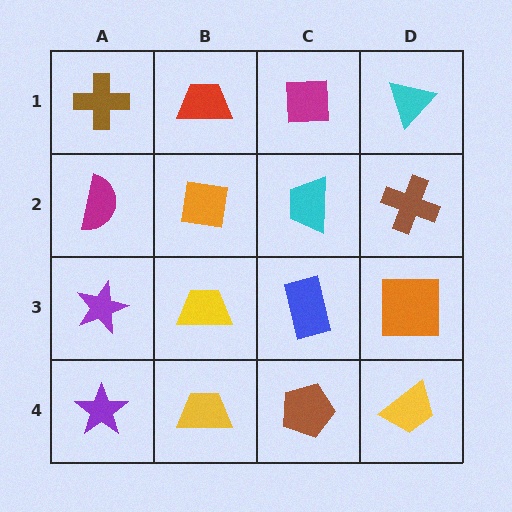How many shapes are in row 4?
4 shapes.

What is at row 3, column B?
A yellow trapezoid.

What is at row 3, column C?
A blue rectangle.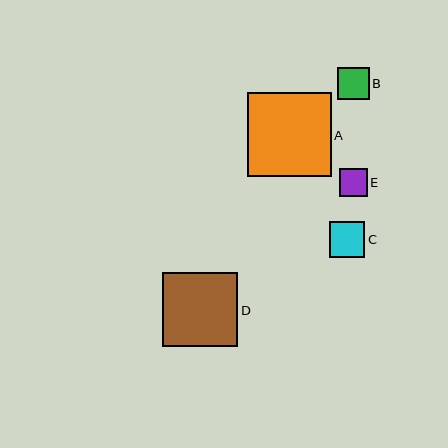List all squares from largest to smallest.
From largest to smallest: A, D, C, B, E.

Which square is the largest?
Square A is the largest with a size of approximately 84 pixels.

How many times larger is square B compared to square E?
Square B is approximately 1.1 times the size of square E.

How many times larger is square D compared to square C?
Square D is approximately 2.1 times the size of square C.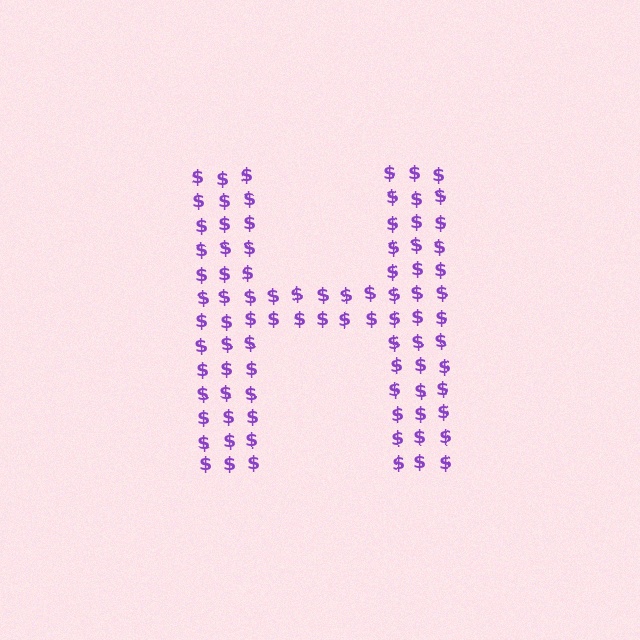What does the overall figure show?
The overall figure shows the letter H.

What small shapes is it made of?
It is made of small dollar signs.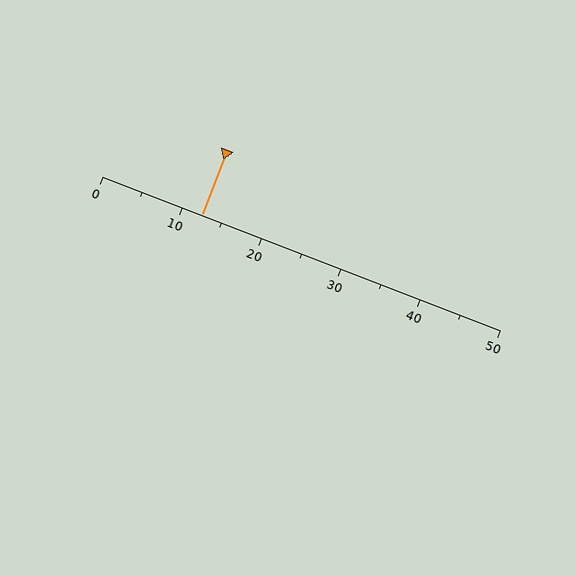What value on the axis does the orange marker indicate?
The marker indicates approximately 12.5.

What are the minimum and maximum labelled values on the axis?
The axis runs from 0 to 50.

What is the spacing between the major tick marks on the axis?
The major ticks are spaced 10 apart.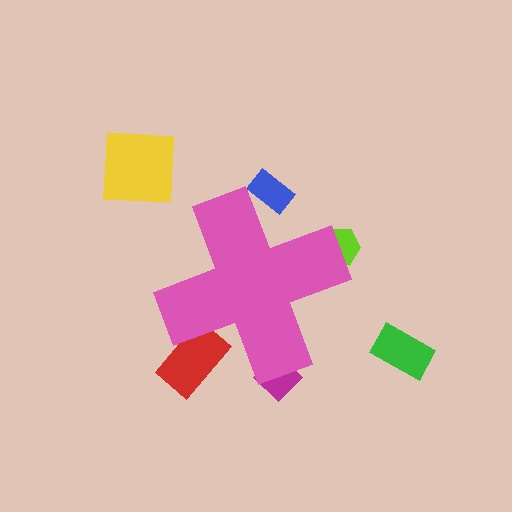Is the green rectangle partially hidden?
No, the green rectangle is fully visible.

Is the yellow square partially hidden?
No, the yellow square is fully visible.